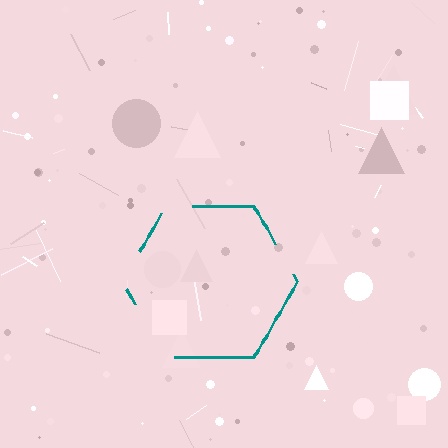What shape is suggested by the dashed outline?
The dashed outline suggests a hexagon.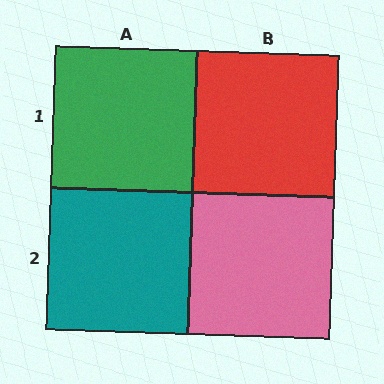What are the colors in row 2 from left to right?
Teal, pink.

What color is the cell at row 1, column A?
Green.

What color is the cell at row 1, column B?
Red.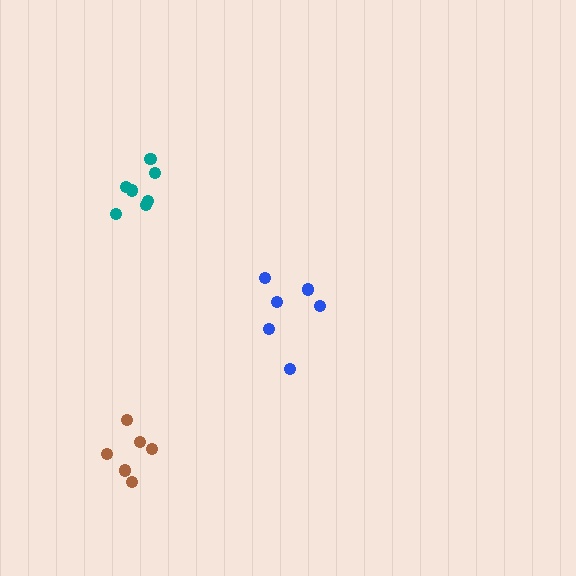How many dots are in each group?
Group 1: 6 dots, Group 2: 6 dots, Group 3: 7 dots (19 total).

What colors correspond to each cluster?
The clusters are colored: brown, blue, teal.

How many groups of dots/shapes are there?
There are 3 groups.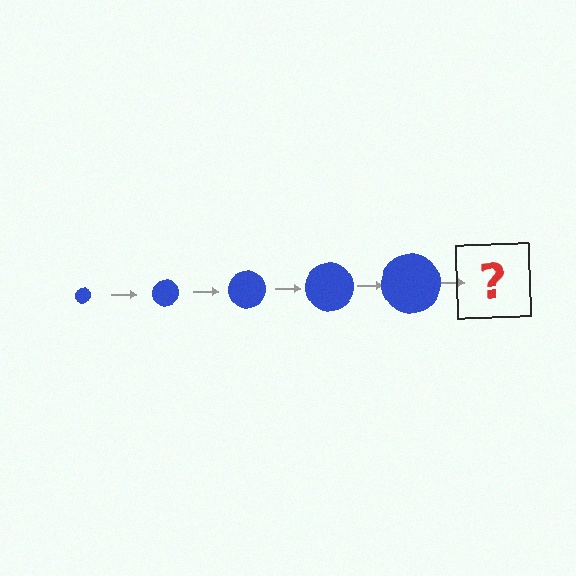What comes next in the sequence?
The next element should be a blue circle, larger than the previous one.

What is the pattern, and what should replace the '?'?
The pattern is that the circle gets progressively larger each step. The '?' should be a blue circle, larger than the previous one.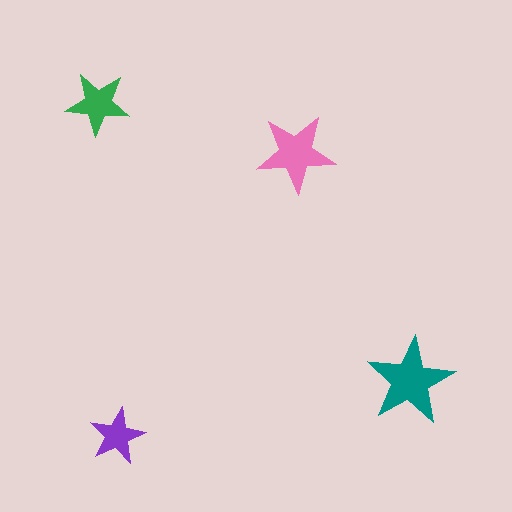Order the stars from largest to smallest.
the teal one, the pink one, the green one, the purple one.